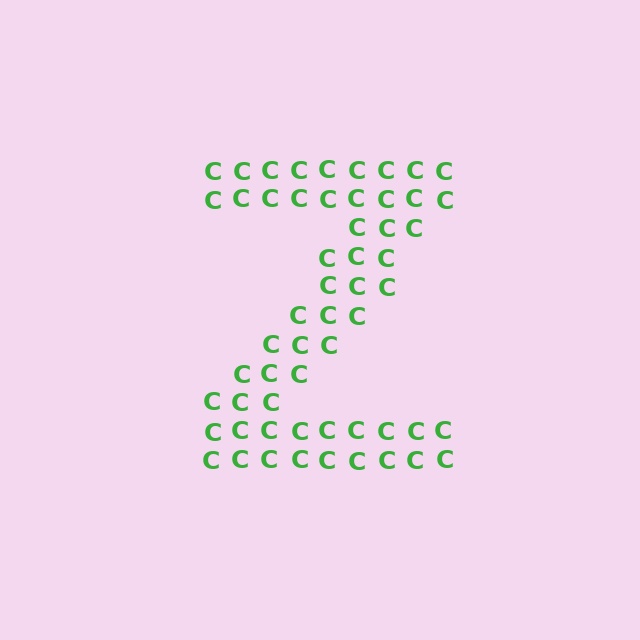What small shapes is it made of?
It is made of small letter C's.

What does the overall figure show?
The overall figure shows the letter Z.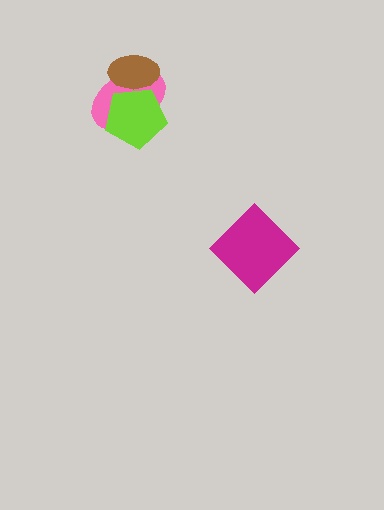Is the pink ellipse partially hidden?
Yes, it is partially covered by another shape.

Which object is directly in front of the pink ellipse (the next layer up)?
The brown ellipse is directly in front of the pink ellipse.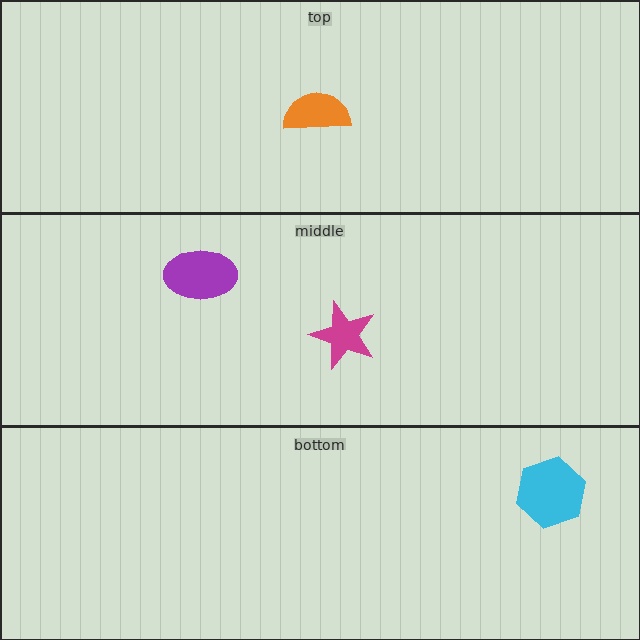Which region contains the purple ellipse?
The middle region.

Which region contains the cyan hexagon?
The bottom region.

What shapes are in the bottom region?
The cyan hexagon.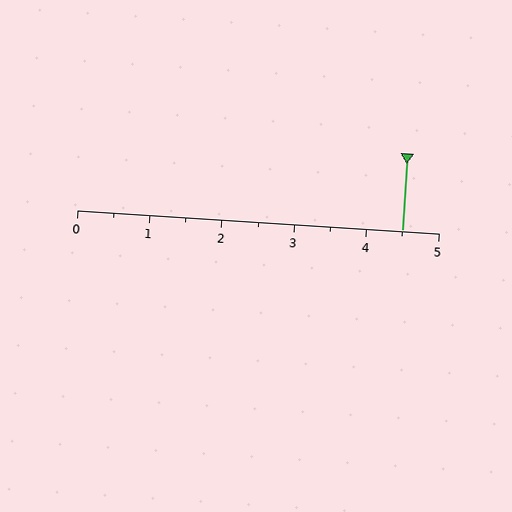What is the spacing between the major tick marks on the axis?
The major ticks are spaced 1 apart.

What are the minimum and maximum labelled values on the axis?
The axis runs from 0 to 5.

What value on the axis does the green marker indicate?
The marker indicates approximately 4.5.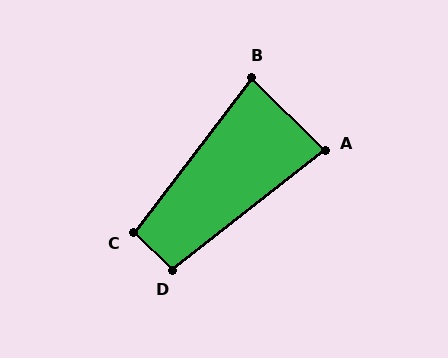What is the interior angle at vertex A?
Approximately 83 degrees (acute).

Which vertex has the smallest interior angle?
B, at approximately 83 degrees.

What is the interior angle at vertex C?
Approximately 97 degrees (obtuse).